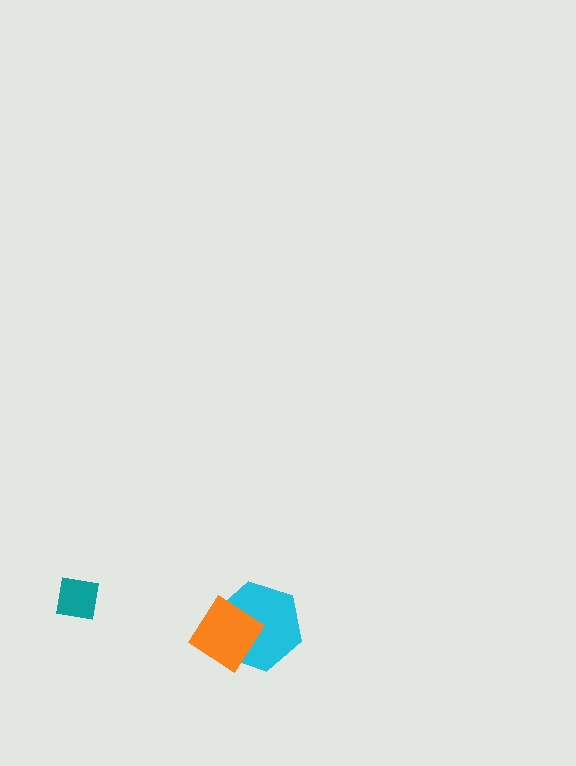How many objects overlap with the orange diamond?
1 object overlaps with the orange diamond.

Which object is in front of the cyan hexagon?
The orange diamond is in front of the cyan hexagon.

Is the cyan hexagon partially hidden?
Yes, it is partially covered by another shape.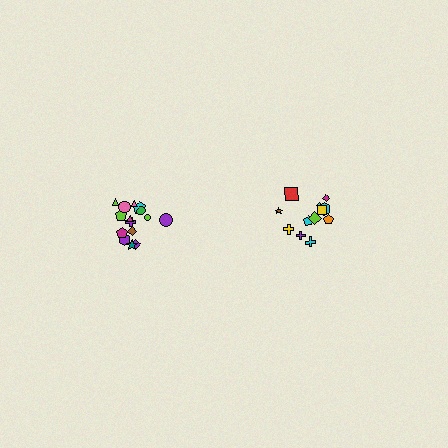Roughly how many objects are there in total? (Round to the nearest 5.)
Roughly 25 objects in total.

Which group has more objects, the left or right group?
The left group.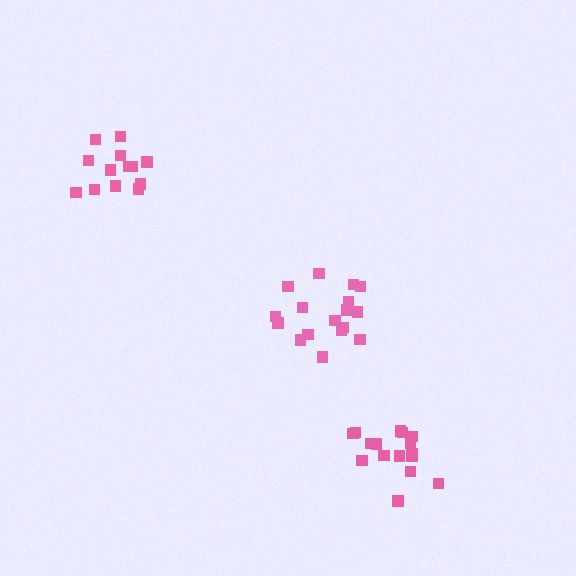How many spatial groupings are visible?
There are 3 spatial groupings.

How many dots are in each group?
Group 1: 13 dots, Group 2: 16 dots, Group 3: 17 dots (46 total).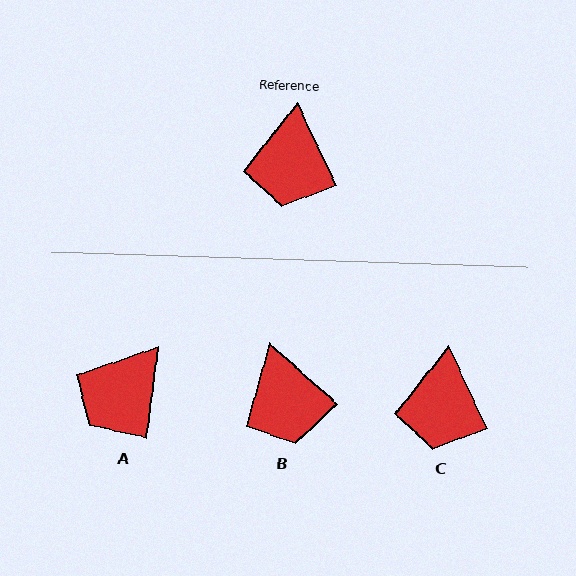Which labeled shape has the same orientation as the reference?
C.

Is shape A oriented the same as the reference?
No, it is off by about 33 degrees.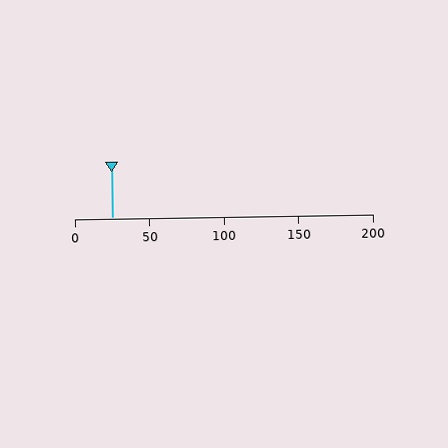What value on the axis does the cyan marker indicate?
The marker indicates approximately 25.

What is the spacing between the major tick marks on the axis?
The major ticks are spaced 50 apart.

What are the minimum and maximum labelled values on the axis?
The axis runs from 0 to 200.